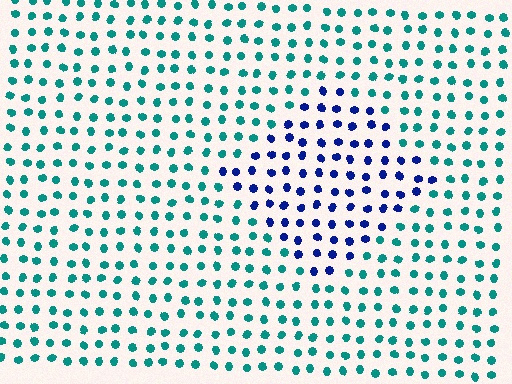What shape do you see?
I see a diamond.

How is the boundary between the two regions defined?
The boundary is defined purely by a slight shift in hue (about 58 degrees). Spacing, size, and orientation are identical on both sides.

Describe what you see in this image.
The image is filled with small teal elements in a uniform arrangement. A diamond-shaped region is visible where the elements are tinted to a slightly different hue, forming a subtle color boundary.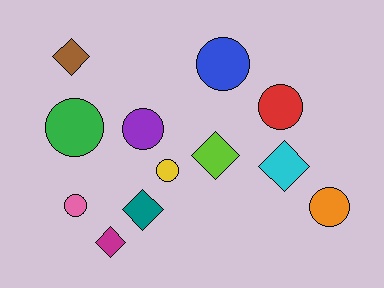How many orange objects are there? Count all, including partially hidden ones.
There is 1 orange object.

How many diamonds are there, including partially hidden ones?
There are 5 diamonds.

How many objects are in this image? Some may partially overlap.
There are 12 objects.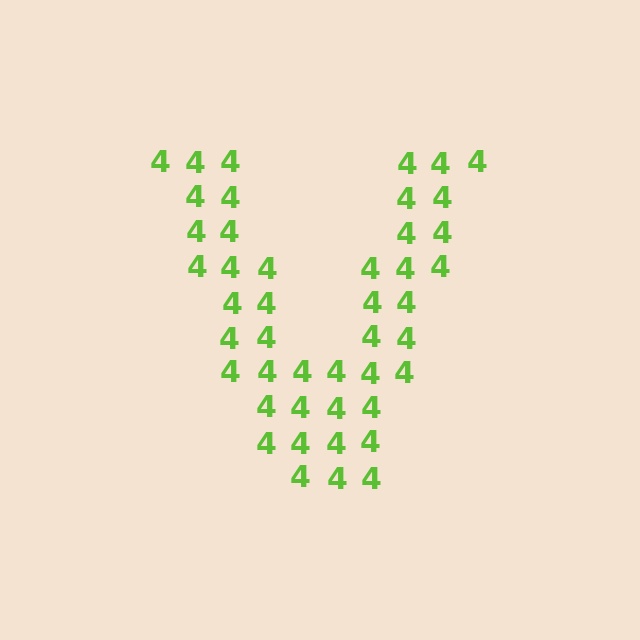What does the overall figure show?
The overall figure shows the letter V.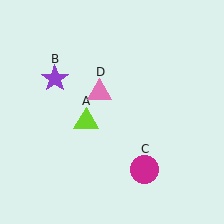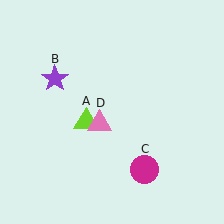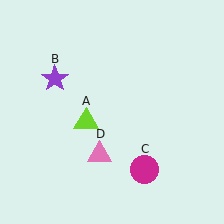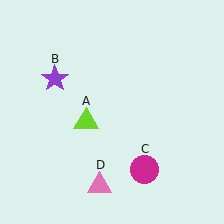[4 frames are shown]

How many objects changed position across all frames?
1 object changed position: pink triangle (object D).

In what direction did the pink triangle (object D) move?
The pink triangle (object D) moved down.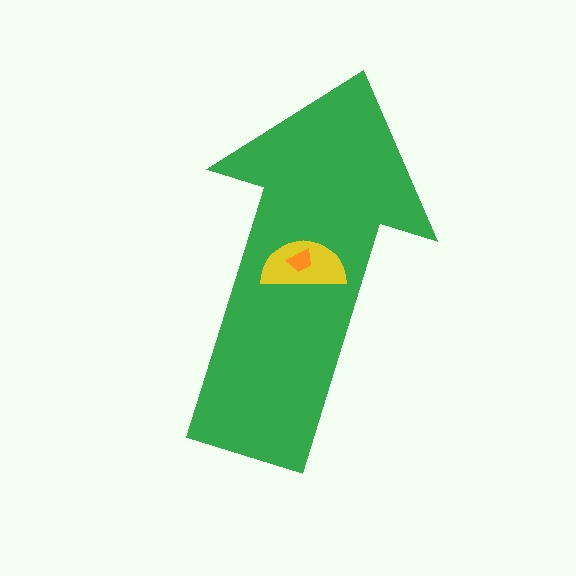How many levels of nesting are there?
3.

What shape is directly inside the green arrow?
The yellow semicircle.